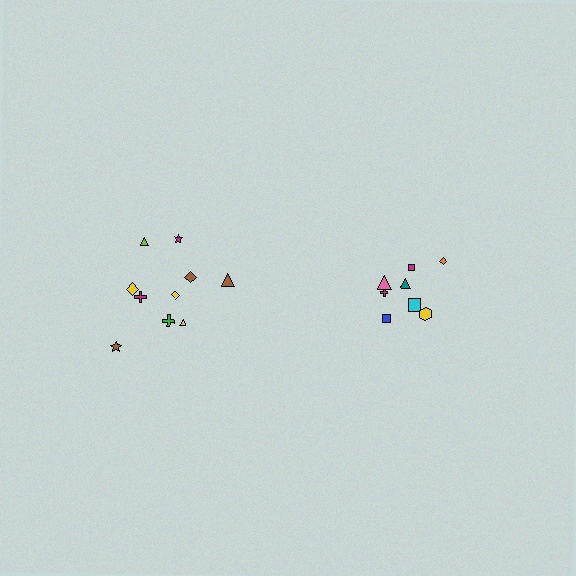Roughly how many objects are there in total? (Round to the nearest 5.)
Roughly 20 objects in total.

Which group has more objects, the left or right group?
The left group.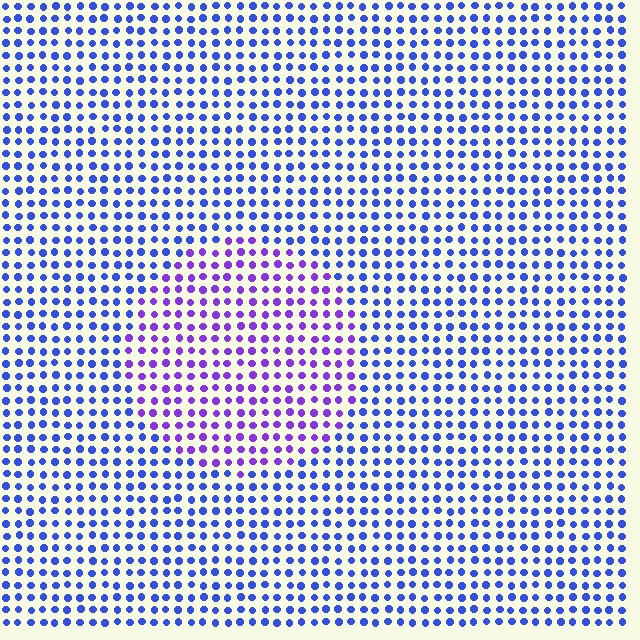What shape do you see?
I see a circle.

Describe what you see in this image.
The image is filled with small blue elements in a uniform arrangement. A circle-shaped region is visible where the elements are tinted to a slightly different hue, forming a subtle color boundary.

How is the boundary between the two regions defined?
The boundary is defined purely by a slight shift in hue (about 38 degrees). Spacing, size, and orientation are identical on both sides.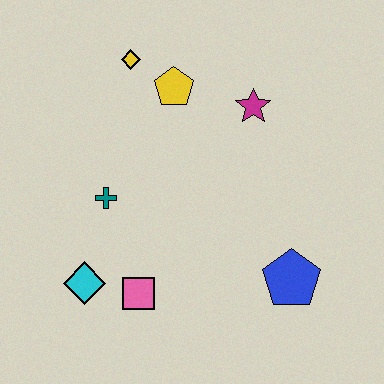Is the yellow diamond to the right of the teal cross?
Yes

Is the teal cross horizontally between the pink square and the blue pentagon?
No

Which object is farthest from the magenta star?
The cyan diamond is farthest from the magenta star.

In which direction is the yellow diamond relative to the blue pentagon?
The yellow diamond is above the blue pentagon.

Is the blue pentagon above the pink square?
Yes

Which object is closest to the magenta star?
The yellow pentagon is closest to the magenta star.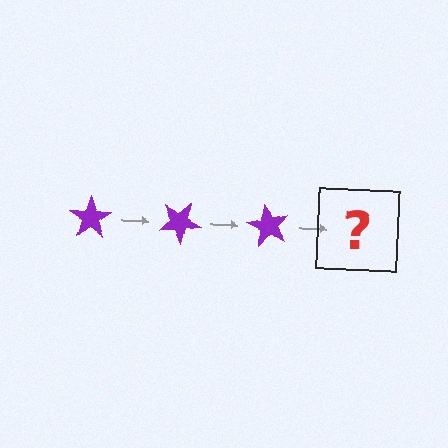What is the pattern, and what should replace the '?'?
The pattern is that the star rotates 30 degrees each step. The '?' should be a purple star rotated 90 degrees.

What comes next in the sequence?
The next element should be a purple star rotated 90 degrees.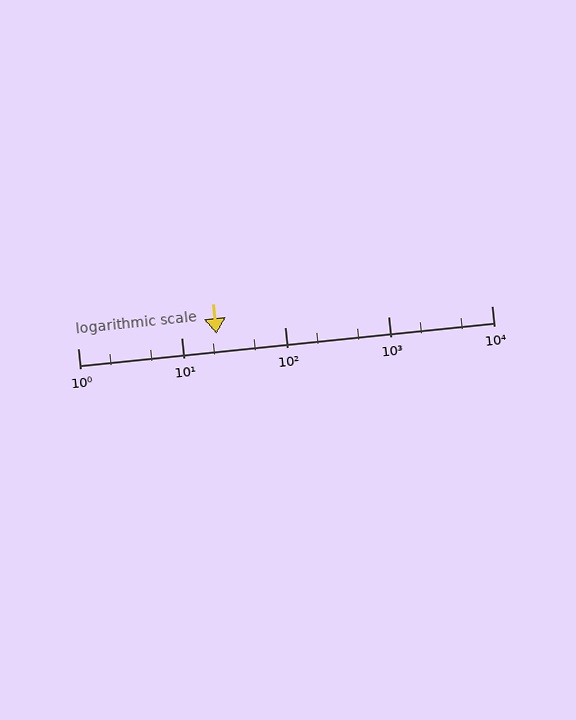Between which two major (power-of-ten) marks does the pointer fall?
The pointer is between 10 and 100.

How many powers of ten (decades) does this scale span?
The scale spans 4 decades, from 1 to 10000.